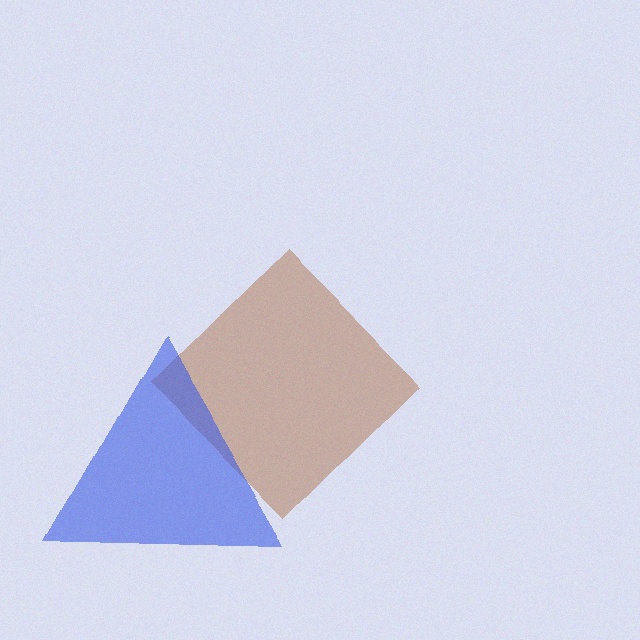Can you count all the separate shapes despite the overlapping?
Yes, there are 2 separate shapes.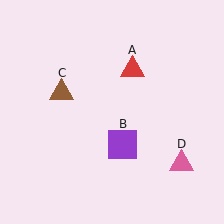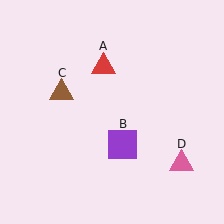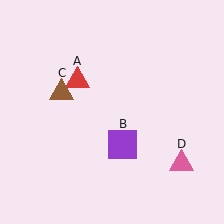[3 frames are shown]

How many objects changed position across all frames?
1 object changed position: red triangle (object A).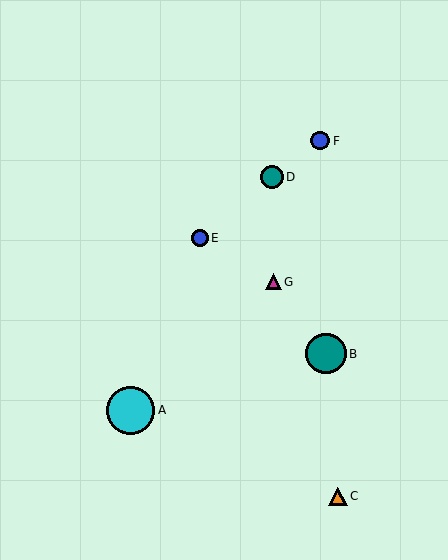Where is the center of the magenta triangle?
The center of the magenta triangle is at (273, 282).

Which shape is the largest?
The cyan circle (labeled A) is the largest.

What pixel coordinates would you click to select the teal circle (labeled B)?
Click at (326, 354) to select the teal circle B.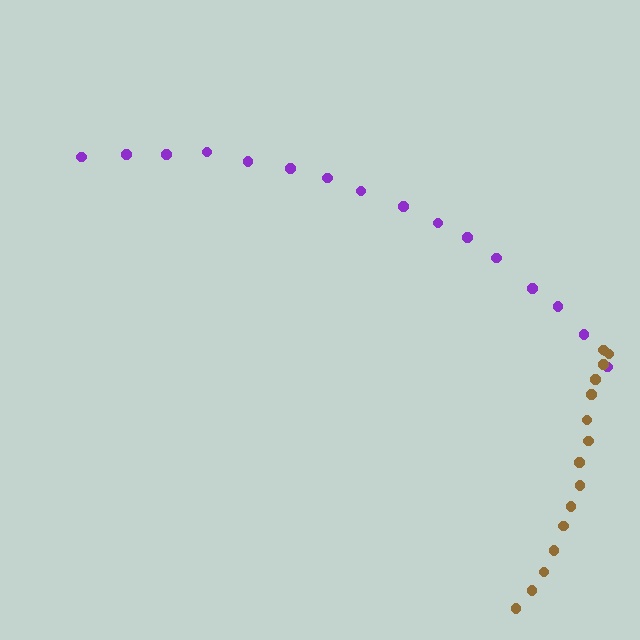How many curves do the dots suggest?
There are 2 distinct paths.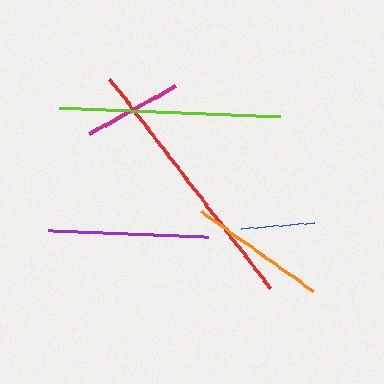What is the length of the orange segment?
The orange segment is approximately 138 pixels long.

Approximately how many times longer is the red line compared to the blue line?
The red line is approximately 3.6 times the length of the blue line.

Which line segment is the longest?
The red line is the longest at approximately 264 pixels.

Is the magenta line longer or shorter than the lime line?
The lime line is longer than the magenta line.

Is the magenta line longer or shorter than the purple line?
The purple line is longer than the magenta line.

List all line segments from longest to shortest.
From longest to shortest: red, lime, purple, orange, magenta, blue.